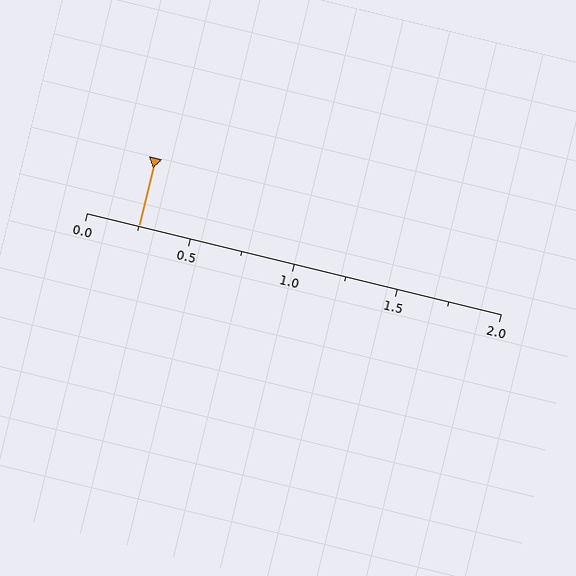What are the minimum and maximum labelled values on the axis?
The axis runs from 0.0 to 2.0.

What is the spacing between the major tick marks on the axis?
The major ticks are spaced 0.5 apart.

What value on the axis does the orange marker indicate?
The marker indicates approximately 0.25.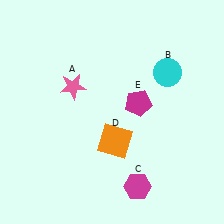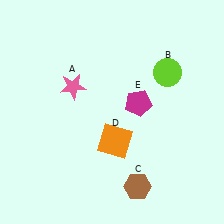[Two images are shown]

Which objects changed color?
B changed from cyan to lime. C changed from magenta to brown.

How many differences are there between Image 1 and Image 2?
There are 2 differences between the two images.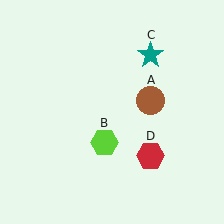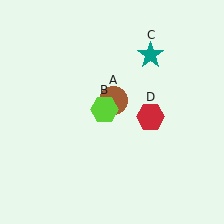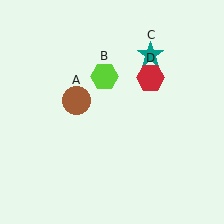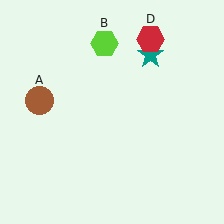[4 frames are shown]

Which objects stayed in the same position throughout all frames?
Teal star (object C) remained stationary.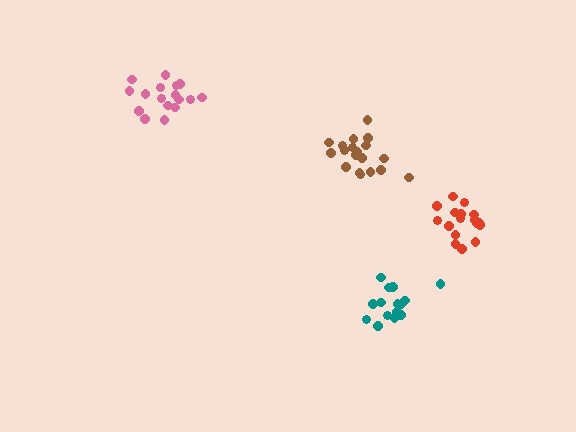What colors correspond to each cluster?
The clusters are colored: teal, brown, pink, red.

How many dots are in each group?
Group 1: 16 dots, Group 2: 20 dots, Group 3: 17 dots, Group 4: 18 dots (71 total).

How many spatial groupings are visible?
There are 4 spatial groupings.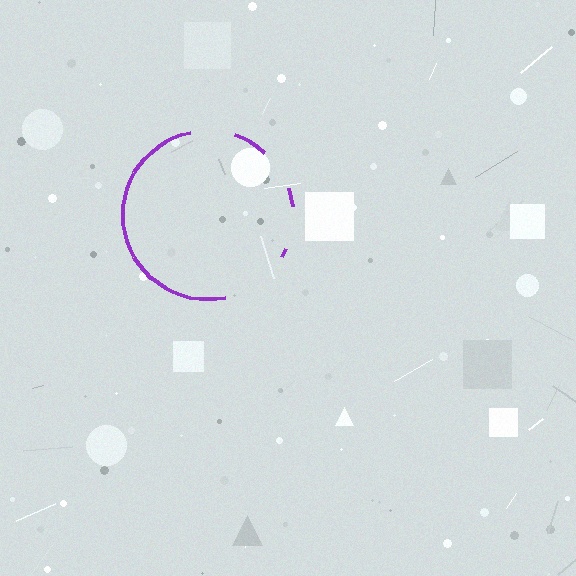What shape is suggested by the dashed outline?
The dashed outline suggests a circle.